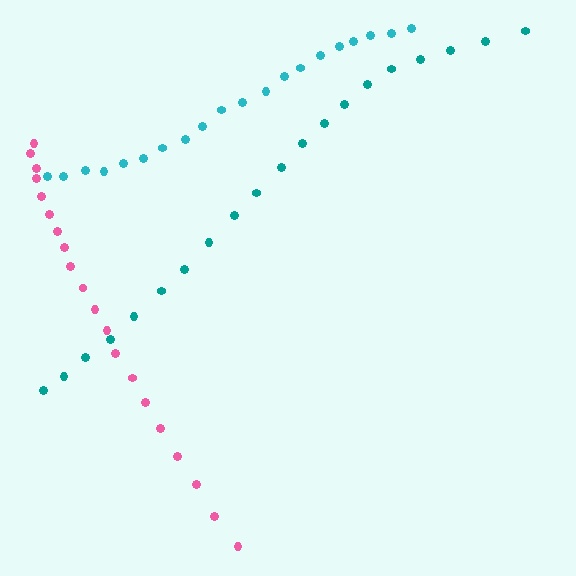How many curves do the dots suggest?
There are 3 distinct paths.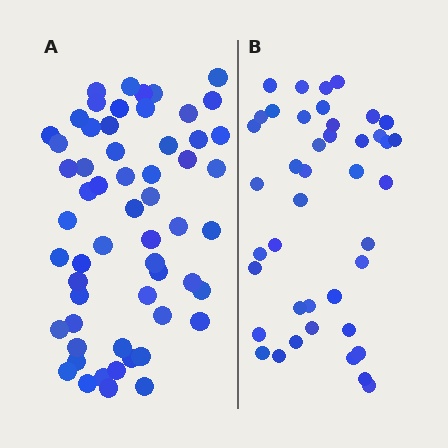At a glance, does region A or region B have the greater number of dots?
Region A (the left region) has more dots.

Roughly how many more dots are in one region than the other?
Region A has approximately 15 more dots than region B.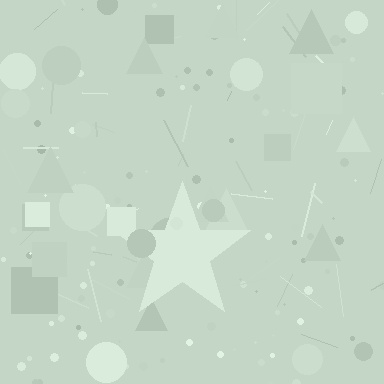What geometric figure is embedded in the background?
A star is embedded in the background.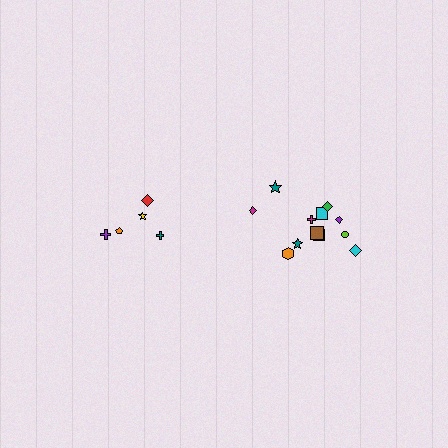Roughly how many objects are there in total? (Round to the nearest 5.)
Roughly 15 objects in total.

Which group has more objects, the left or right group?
The right group.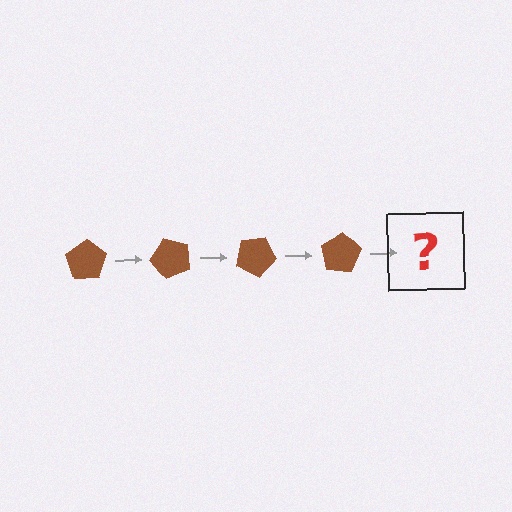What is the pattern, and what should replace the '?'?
The pattern is that the pentagon rotates 50 degrees each step. The '?' should be a brown pentagon rotated 200 degrees.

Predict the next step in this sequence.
The next step is a brown pentagon rotated 200 degrees.